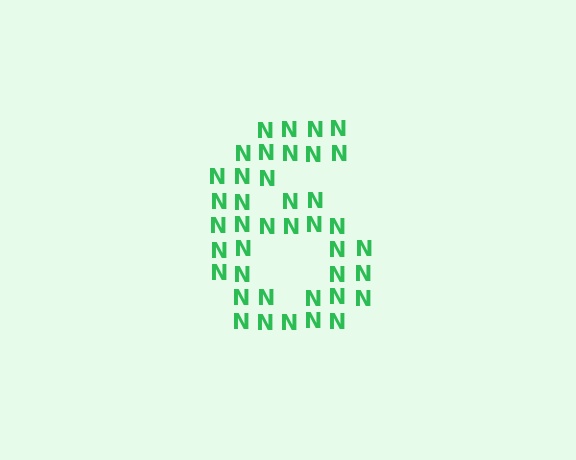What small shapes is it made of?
It is made of small letter N's.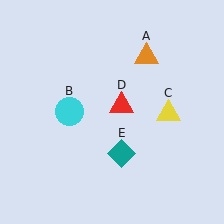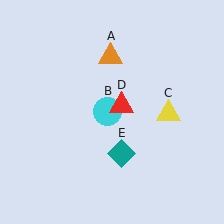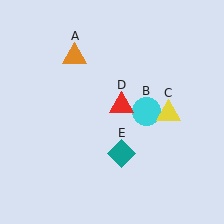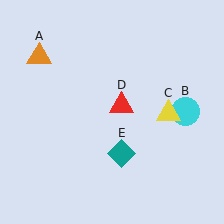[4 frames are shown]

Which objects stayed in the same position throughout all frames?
Yellow triangle (object C) and red triangle (object D) and teal diamond (object E) remained stationary.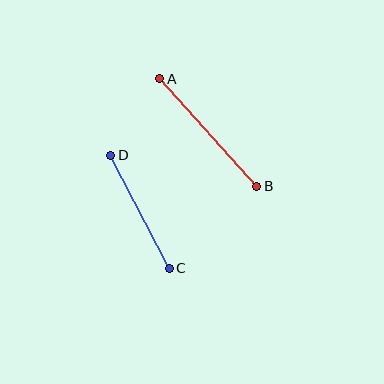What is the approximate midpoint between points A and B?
The midpoint is at approximately (208, 133) pixels.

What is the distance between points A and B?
The distance is approximately 145 pixels.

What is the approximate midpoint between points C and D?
The midpoint is at approximately (140, 212) pixels.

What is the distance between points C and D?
The distance is approximately 127 pixels.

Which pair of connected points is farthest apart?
Points A and B are farthest apart.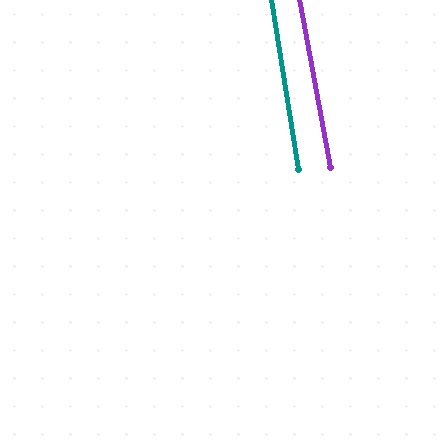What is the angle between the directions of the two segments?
Approximately 2 degrees.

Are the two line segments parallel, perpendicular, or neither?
Parallel — their directions differ by only 1.5°.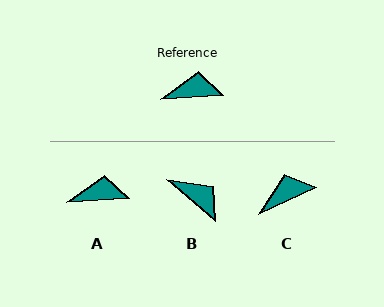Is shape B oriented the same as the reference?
No, it is off by about 44 degrees.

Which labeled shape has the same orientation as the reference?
A.